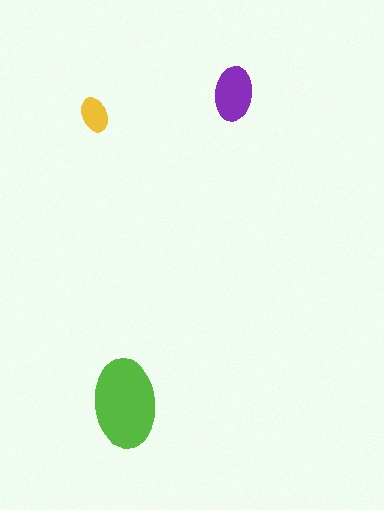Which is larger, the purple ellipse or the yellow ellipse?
The purple one.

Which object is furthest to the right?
The purple ellipse is rightmost.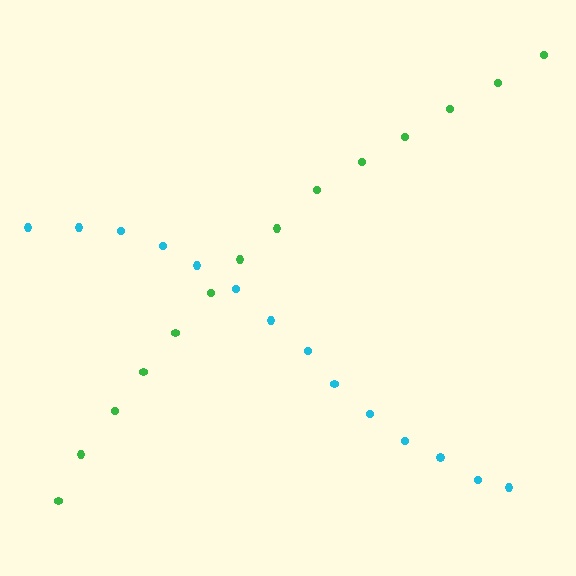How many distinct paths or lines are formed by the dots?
There are 2 distinct paths.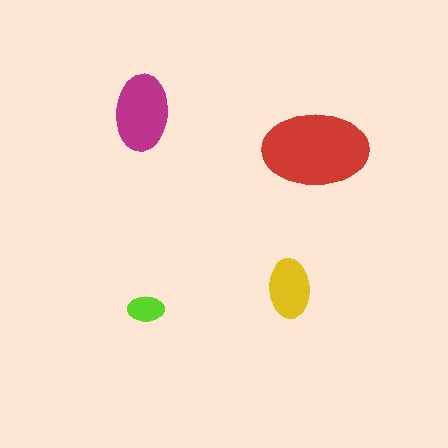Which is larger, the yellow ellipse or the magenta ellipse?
The magenta one.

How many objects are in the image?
There are 4 objects in the image.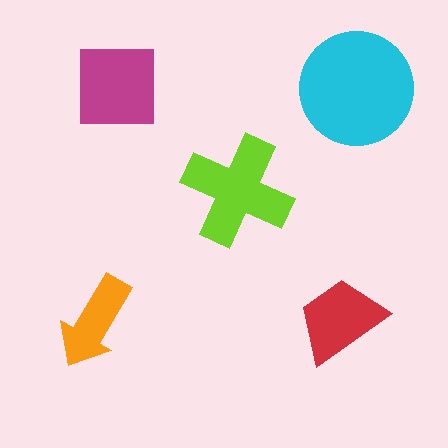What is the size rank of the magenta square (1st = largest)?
3rd.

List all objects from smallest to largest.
The orange arrow, the red trapezoid, the magenta square, the lime cross, the cyan circle.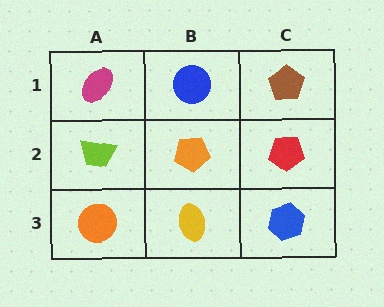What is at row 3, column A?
An orange circle.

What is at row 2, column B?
An orange pentagon.